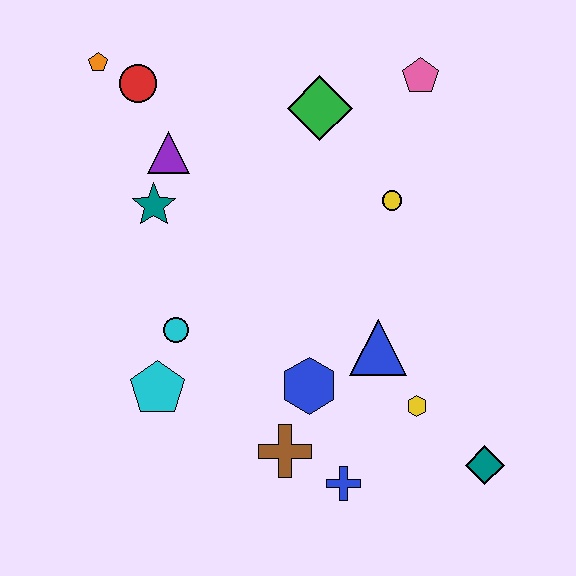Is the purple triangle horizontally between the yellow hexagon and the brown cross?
No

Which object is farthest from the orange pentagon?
The teal diamond is farthest from the orange pentagon.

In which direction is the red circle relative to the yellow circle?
The red circle is to the left of the yellow circle.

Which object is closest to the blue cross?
The brown cross is closest to the blue cross.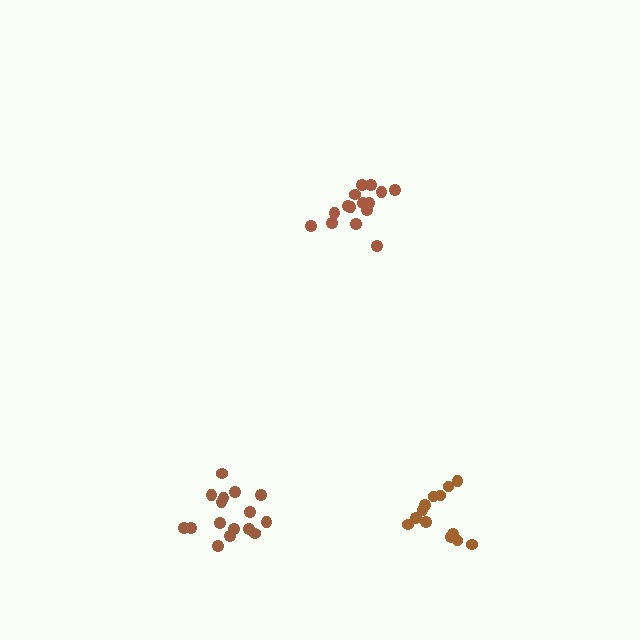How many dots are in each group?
Group 1: 16 dots, Group 2: 15 dots, Group 3: 13 dots (44 total).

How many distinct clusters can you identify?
There are 3 distinct clusters.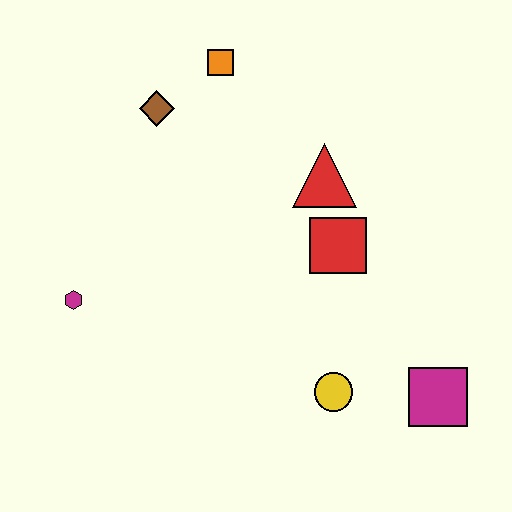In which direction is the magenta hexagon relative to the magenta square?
The magenta hexagon is to the left of the magenta square.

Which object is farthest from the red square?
The magenta hexagon is farthest from the red square.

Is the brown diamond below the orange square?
Yes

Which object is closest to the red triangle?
The red square is closest to the red triangle.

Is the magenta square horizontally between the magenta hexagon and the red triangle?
No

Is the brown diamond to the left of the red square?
Yes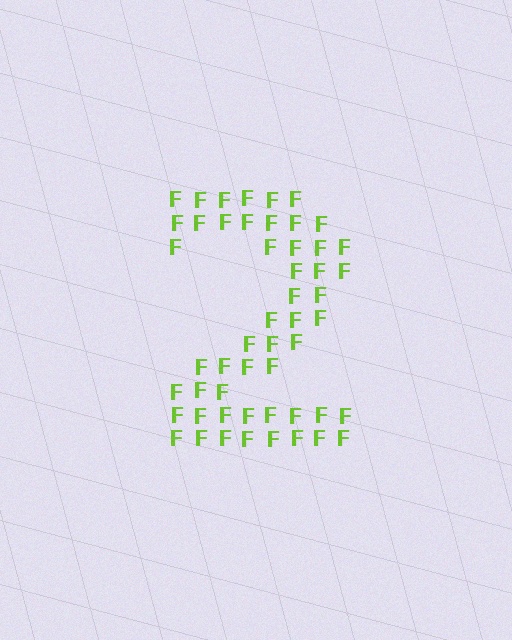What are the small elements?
The small elements are letter F's.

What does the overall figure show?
The overall figure shows the digit 2.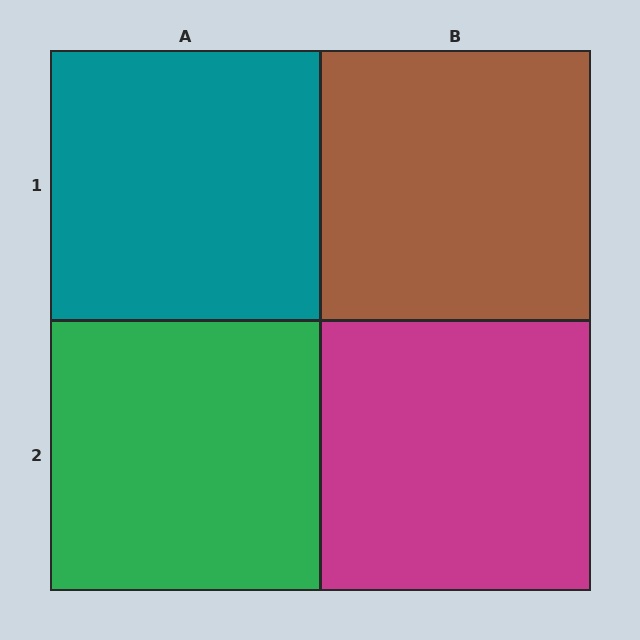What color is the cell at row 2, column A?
Green.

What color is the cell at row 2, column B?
Magenta.